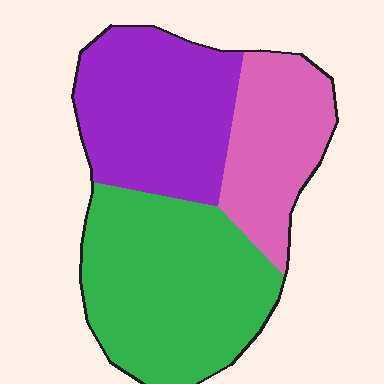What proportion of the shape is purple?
Purple takes up about one third (1/3) of the shape.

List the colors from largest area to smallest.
From largest to smallest: green, purple, pink.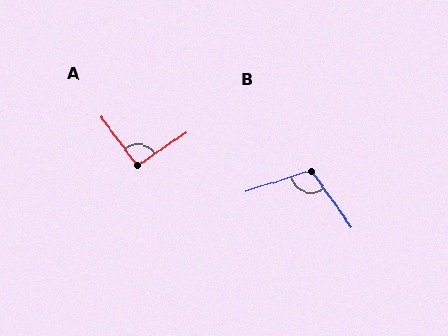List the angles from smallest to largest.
A (92°), B (109°).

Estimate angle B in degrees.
Approximately 109 degrees.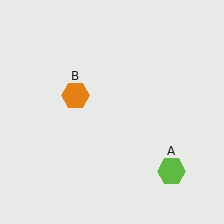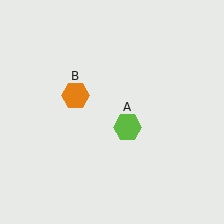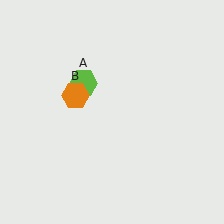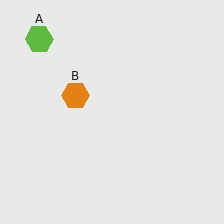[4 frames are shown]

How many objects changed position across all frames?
1 object changed position: lime hexagon (object A).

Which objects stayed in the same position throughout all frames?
Orange hexagon (object B) remained stationary.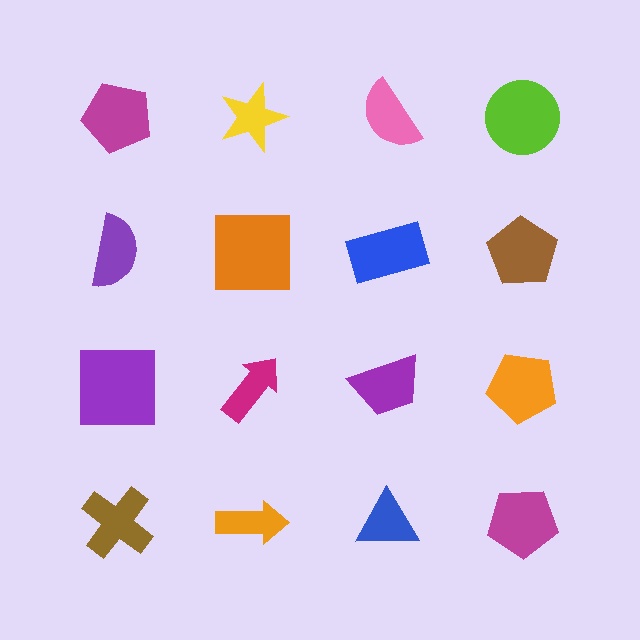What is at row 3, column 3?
A purple trapezoid.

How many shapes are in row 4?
4 shapes.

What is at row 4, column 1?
A brown cross.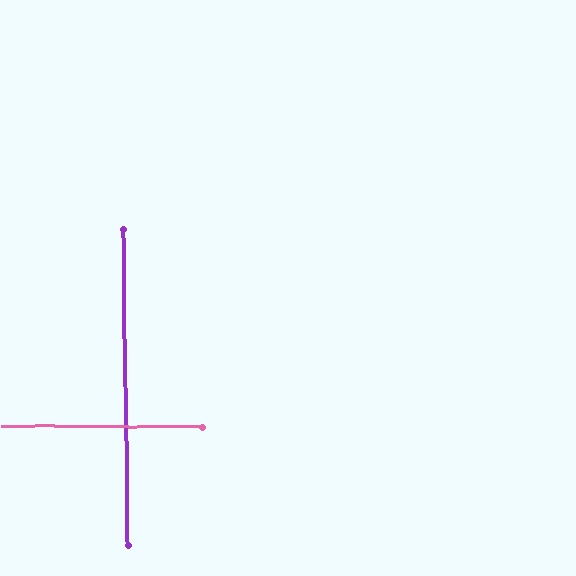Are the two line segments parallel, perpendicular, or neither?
Perpendicular — they meet at approximately 89°.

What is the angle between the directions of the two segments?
Approximately 89 degrees.